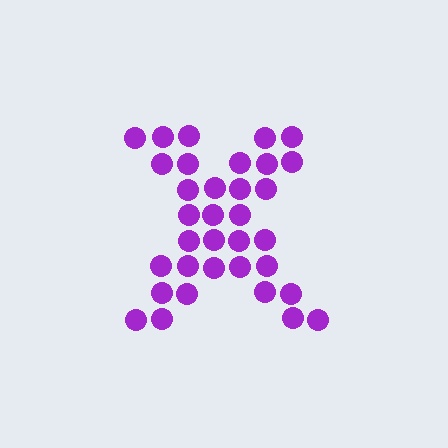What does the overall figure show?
The overall figure shows the letter X.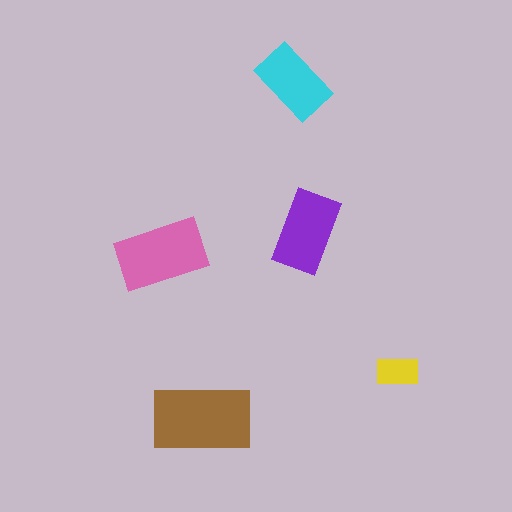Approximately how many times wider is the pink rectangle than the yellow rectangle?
About 2 times wider.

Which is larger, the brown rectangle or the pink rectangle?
The brown one.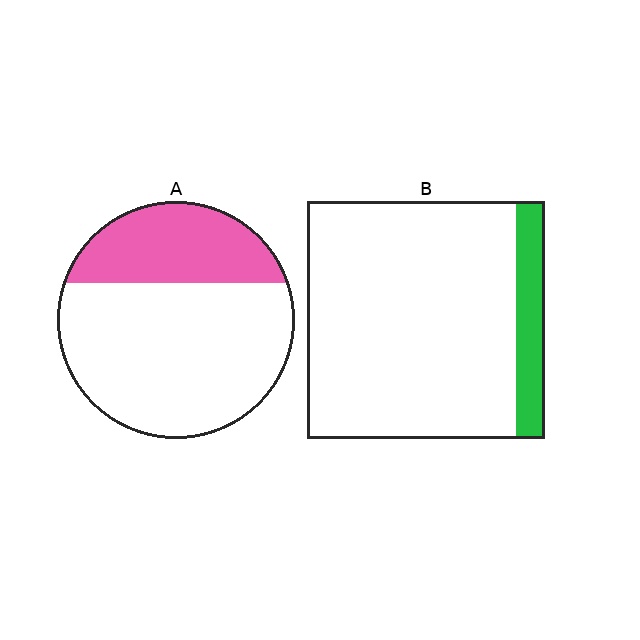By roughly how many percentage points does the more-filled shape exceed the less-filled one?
By roughly 20 percentage points (A over B).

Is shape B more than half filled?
No.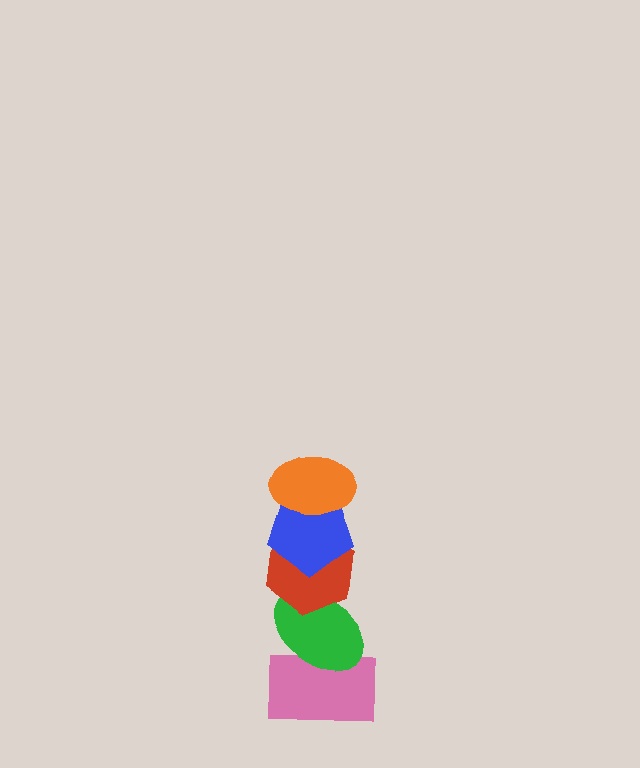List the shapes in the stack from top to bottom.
From top to bottom: the orange ellipse, the blue pentagon, the red hexagon, the green ellipse, the pink rectangle.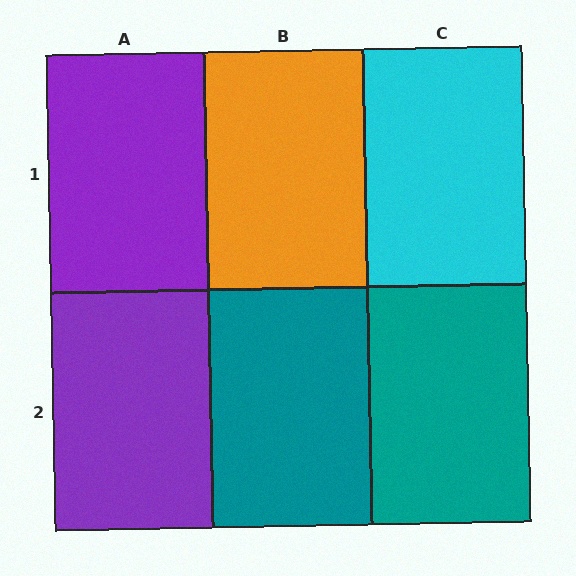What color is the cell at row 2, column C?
Teal.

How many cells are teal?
2 cells are teal.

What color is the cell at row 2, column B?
Teal.